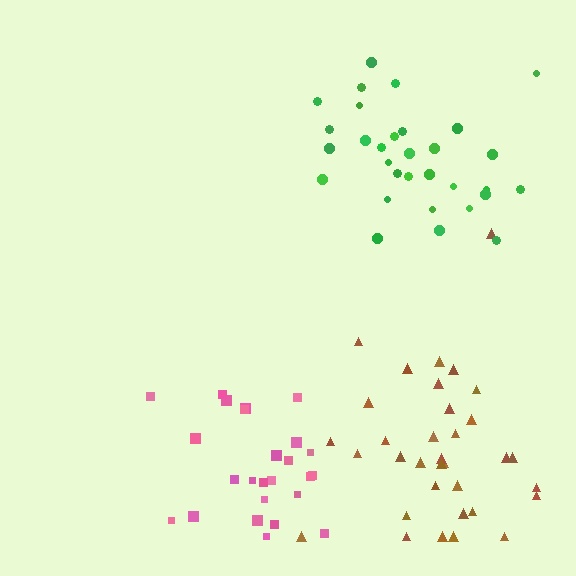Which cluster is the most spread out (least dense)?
Green.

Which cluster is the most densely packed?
Pink.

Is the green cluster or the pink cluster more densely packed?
Pink.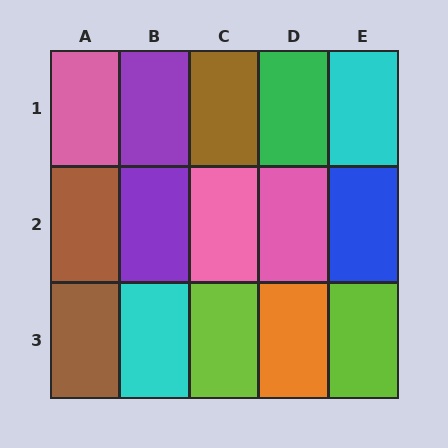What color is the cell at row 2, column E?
Blue.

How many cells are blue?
1 cell is blue.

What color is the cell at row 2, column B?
Purple.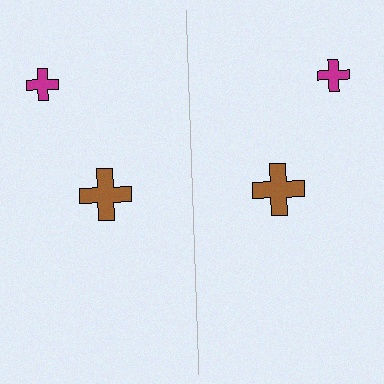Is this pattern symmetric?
Yes, this pattern has bilateral (reflection) symmetry.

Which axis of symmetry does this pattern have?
The pattern has a vertical axis of symmetry running through the center of the image.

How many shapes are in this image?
There are 4 shapes in this image.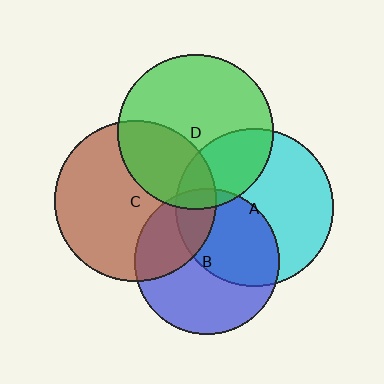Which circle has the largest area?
Circle C (brown).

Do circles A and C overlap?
Yes.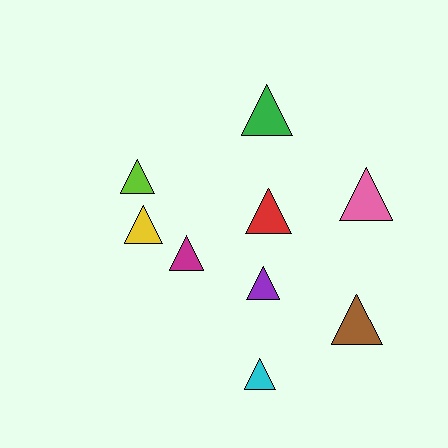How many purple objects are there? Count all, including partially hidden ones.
There is 1 purple object.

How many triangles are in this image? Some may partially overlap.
There are 9 triangles.